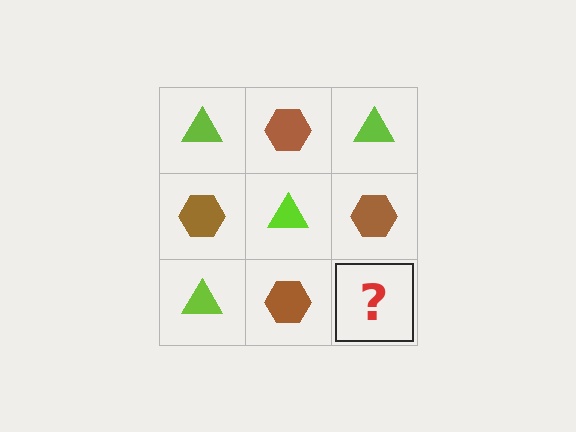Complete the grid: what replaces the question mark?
The question mark should be replaced with a lime triangle.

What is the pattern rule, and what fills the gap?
The rule is that it alternates lime triangle and brown hexagon in a checkerboard pattern. The gap should be filled with a lime triangle.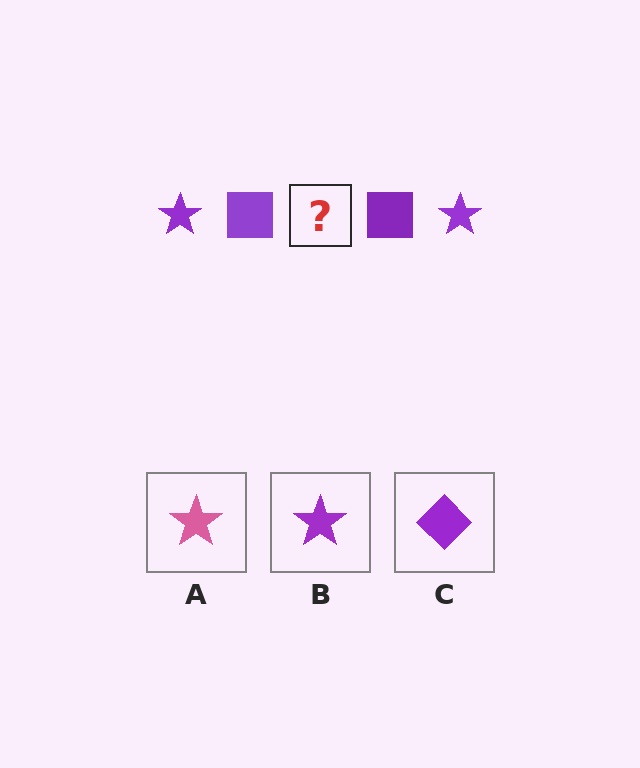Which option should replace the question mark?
Option B.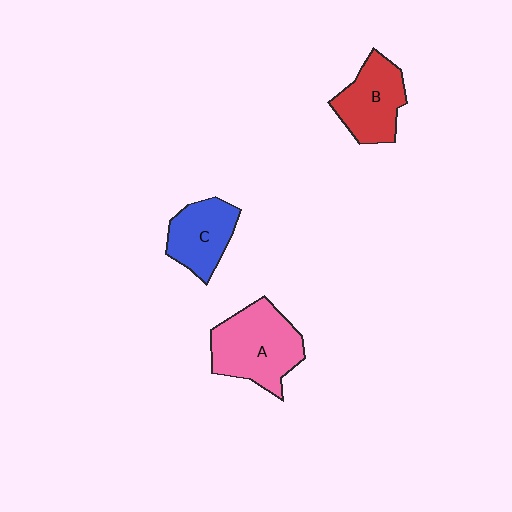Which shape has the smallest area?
Shape C (blue).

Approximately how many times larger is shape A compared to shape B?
Approximately 1.3 times.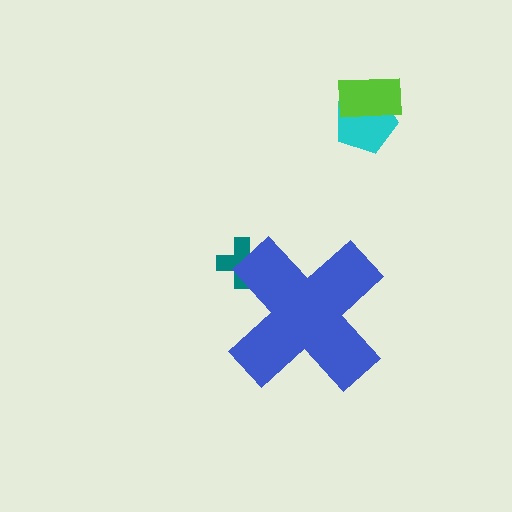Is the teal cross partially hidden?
Yes, the teal cross is partially hidden behind the blue cross.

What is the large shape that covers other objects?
A blue cross.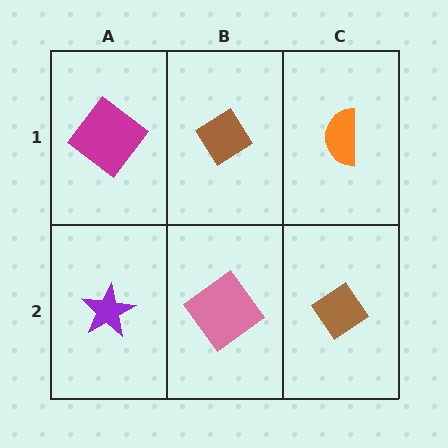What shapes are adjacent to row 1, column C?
A brown diamond (row 2, column C), a brown diamond (row 1, column B).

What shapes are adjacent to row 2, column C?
An orange semicircle (row 1, column C), a pink diamond (row 2, column B).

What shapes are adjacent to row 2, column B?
A brown diamond (row 1, column B), a purple star (row 2, column A), a brown diamond (row 2, column C).